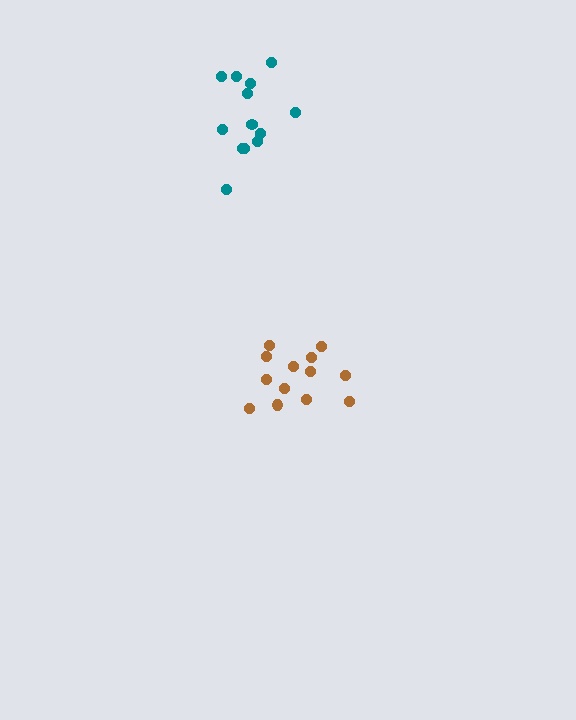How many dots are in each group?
Group 1: 13 dots, Group 2: 13 dots (26 total).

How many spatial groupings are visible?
There are 2 spatial groupings.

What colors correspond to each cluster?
The clusters are colored: brown, teal.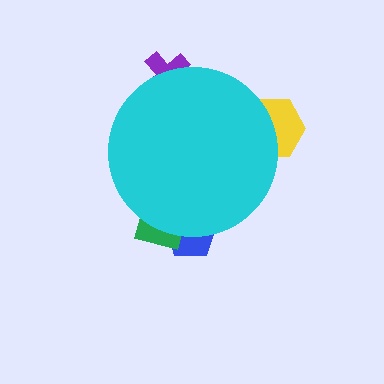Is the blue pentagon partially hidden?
Yes, the blue pentagon is partially hidden behind the cyan circle.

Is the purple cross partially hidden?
Yes, the purple cross is partially hidden behind the cyan circle.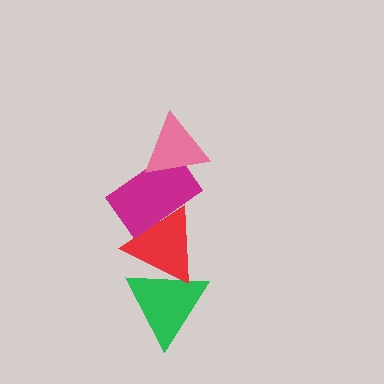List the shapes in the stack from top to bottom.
From top to bottom: the pink triangle, the magenta rectangle, the red triangle, the green triangle.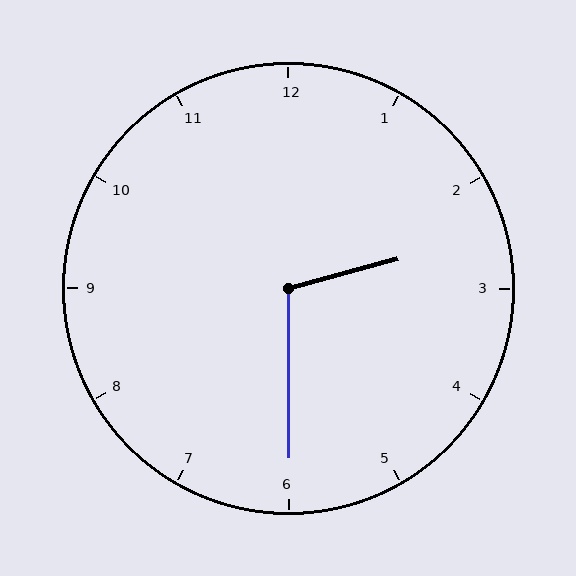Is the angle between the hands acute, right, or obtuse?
It is obtuse.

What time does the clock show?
2:30.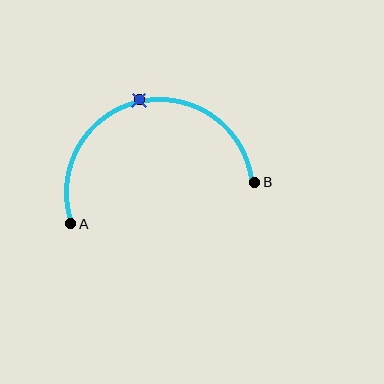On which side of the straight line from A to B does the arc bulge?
The arc bulges above the straight line connecting A and B.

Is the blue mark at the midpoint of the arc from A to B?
Yes. The blue mark lies on the arc at equal arc-length from both A and B — it is the arc midpoint.